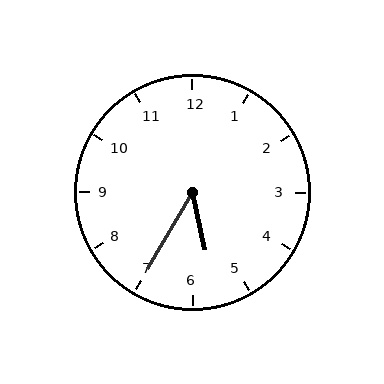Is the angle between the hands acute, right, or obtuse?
It is acute.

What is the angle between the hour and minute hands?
Approximately 42 degrees.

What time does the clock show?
5:35.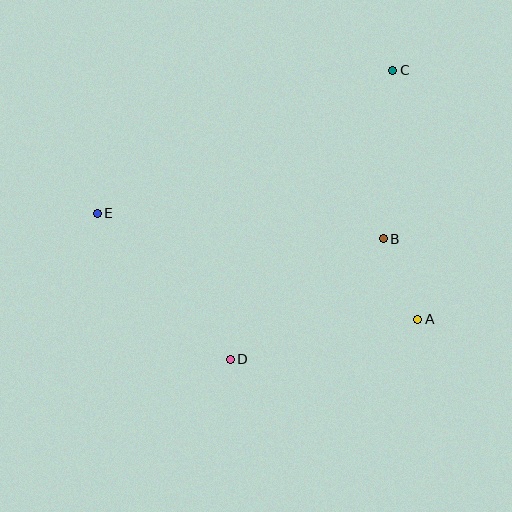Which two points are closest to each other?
Points A and B are closest to each other.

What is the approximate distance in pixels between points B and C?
The distance between B and C is approximately 169 pixels.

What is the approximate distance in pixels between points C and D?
The distance between C and D is approximately 332 pixels.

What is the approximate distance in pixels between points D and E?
The distance between D and E is approximately 198 pixels.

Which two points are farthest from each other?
Points A and E are farthest from each other.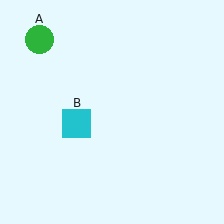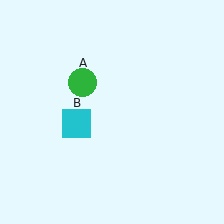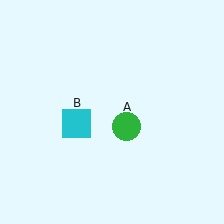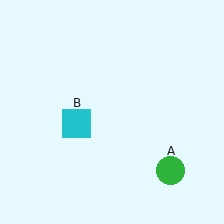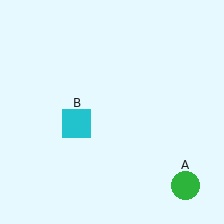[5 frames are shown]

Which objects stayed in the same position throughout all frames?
Cyan square (object B) remained stationary.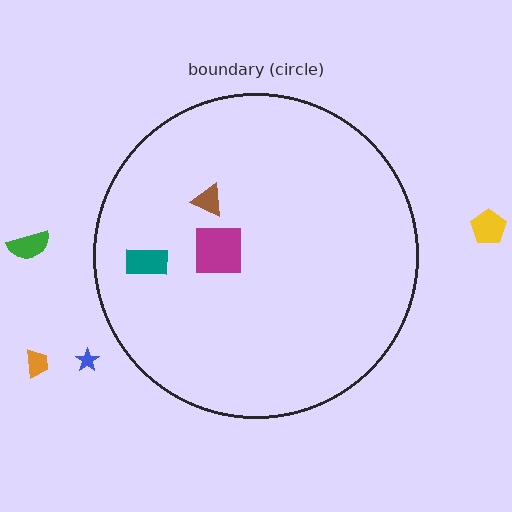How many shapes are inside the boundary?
3 inside, 4 outside.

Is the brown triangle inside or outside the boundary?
Inside.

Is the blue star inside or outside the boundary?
Outside.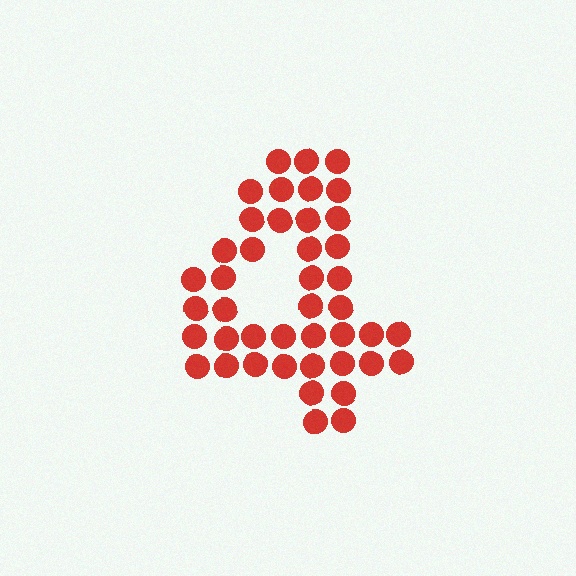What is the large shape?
The large shape is the digit 4.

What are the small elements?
The small elements are circles.